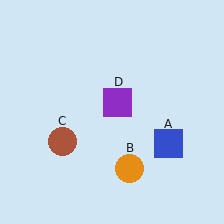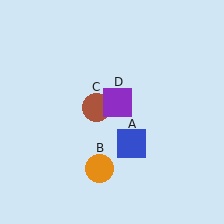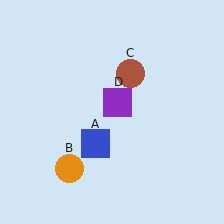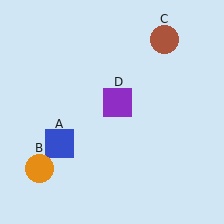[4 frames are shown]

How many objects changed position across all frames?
3 objects changed position: blue square (object A), orange circle (object B), brown circle (object C).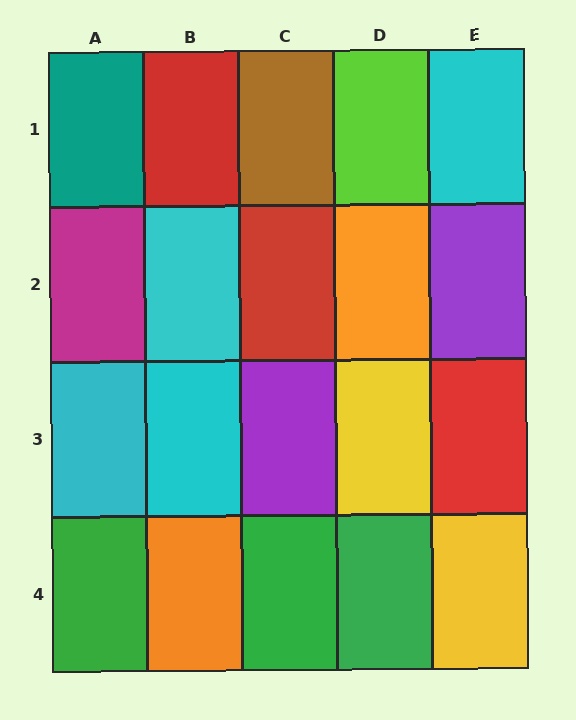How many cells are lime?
1 cell is lime.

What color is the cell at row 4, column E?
Yellow.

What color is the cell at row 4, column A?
Green.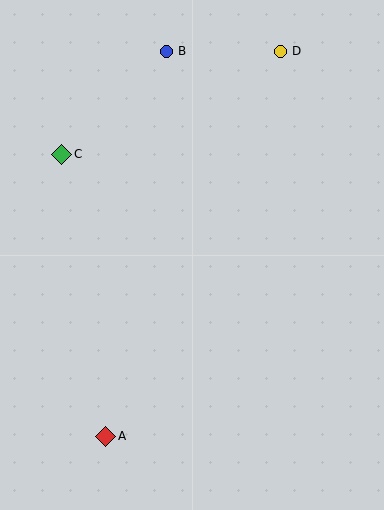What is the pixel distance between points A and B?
The distance between A and B is 390 pixels.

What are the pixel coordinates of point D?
Point D is at (280, 51).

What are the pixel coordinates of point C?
Point C is at (62, 154).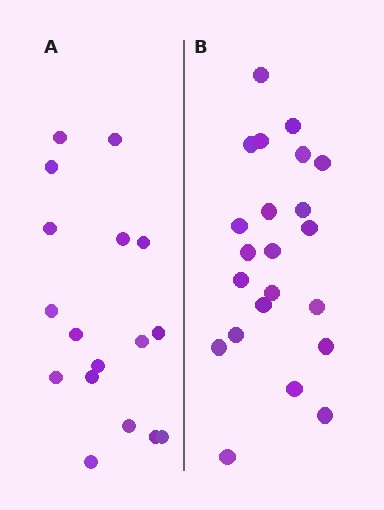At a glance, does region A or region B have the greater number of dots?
Region B (the right region) has more dots.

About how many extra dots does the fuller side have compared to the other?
Region B has about 5 more dots than region A.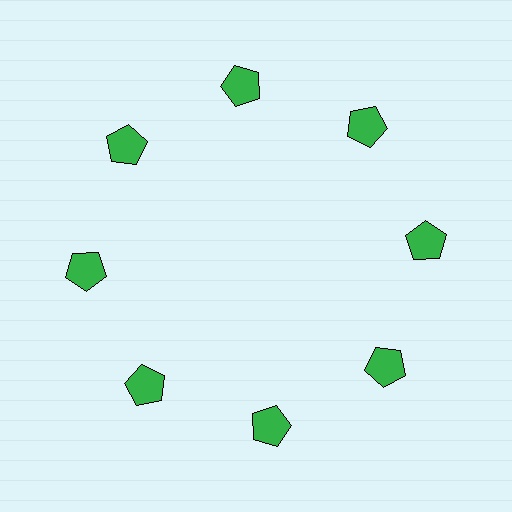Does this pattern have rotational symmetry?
Yes, this pattern has 8-fold rotational symmetry. It looks the same after rotating 45 degrees around the center.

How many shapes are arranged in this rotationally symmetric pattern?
There are 8 shapes, arranged in 8 groups of 1.